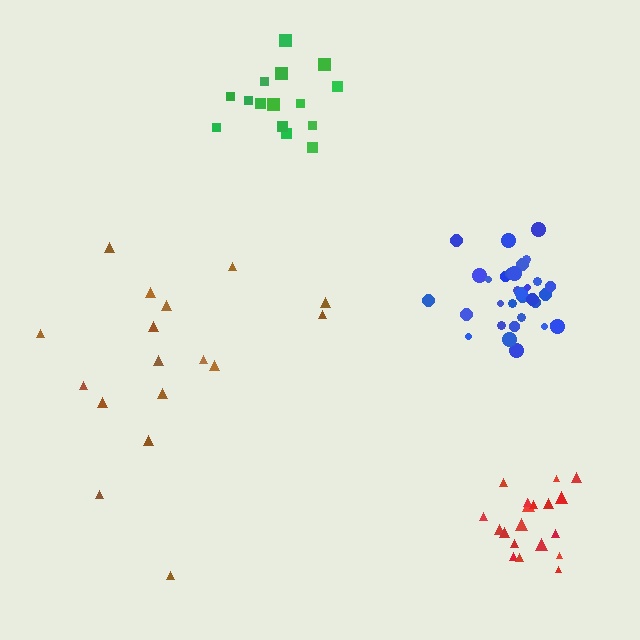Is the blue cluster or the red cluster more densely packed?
Blue.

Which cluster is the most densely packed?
Blue.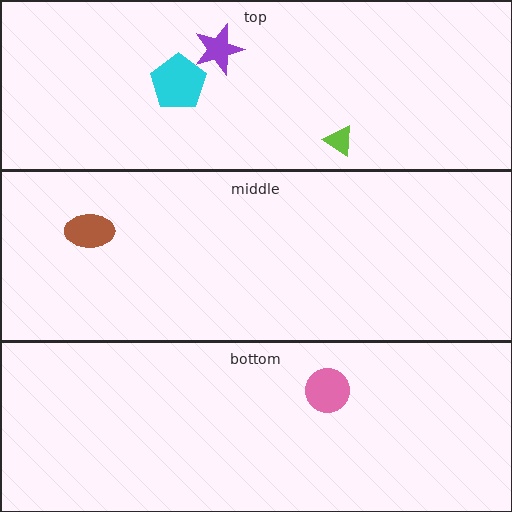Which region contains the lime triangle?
The top region.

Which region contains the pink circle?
The bottom region.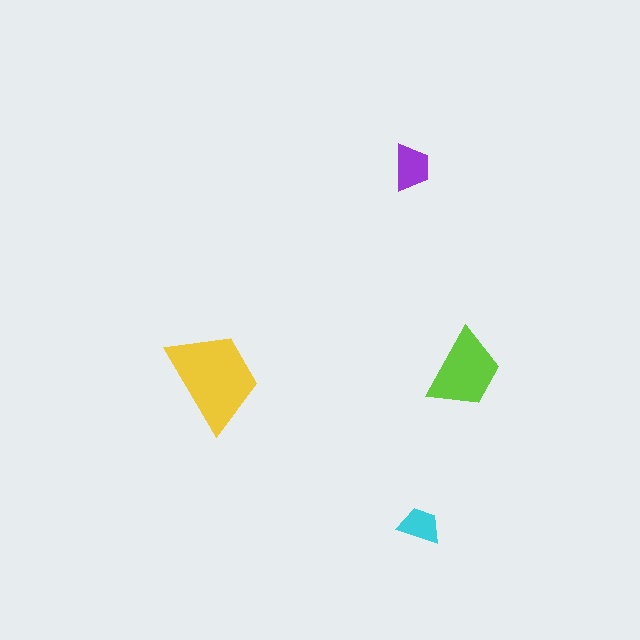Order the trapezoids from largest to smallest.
the yellow one, the lime one, the purple one, the cyan one.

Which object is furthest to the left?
The yellow trapezoid is leftmost.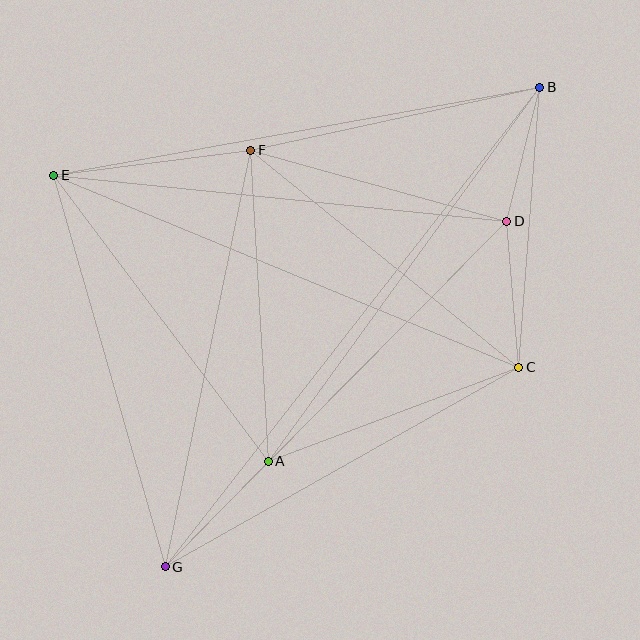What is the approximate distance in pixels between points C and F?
The distance between C and F is approximately 345 pixels.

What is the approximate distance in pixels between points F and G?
The distance between F and G is approximately 425 pixels.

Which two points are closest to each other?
Points B and D are closest to each other.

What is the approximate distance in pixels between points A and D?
The distance between A and D is approximately 339 pixels.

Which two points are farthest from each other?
Points B and G are farthest from each other.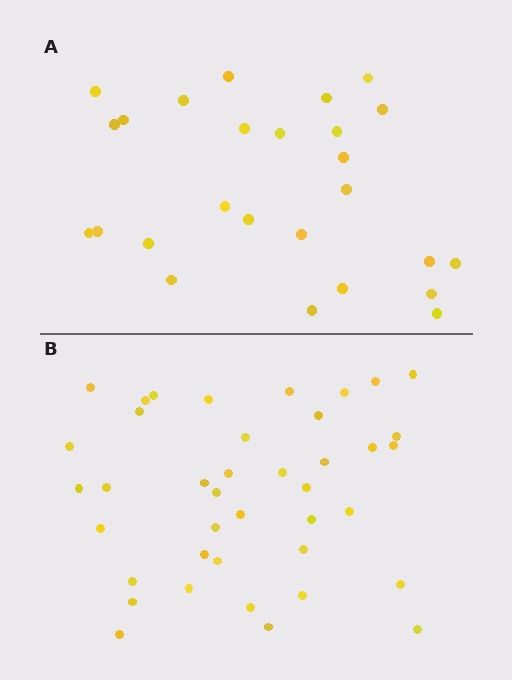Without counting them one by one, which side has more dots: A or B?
Region B (the bottom region) has more dots.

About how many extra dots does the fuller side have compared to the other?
Region B has approximately 15 more dots than region A.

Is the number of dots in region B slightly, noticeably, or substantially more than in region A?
Region B has substantially more. The ratio is roughly 1.5 to 1.